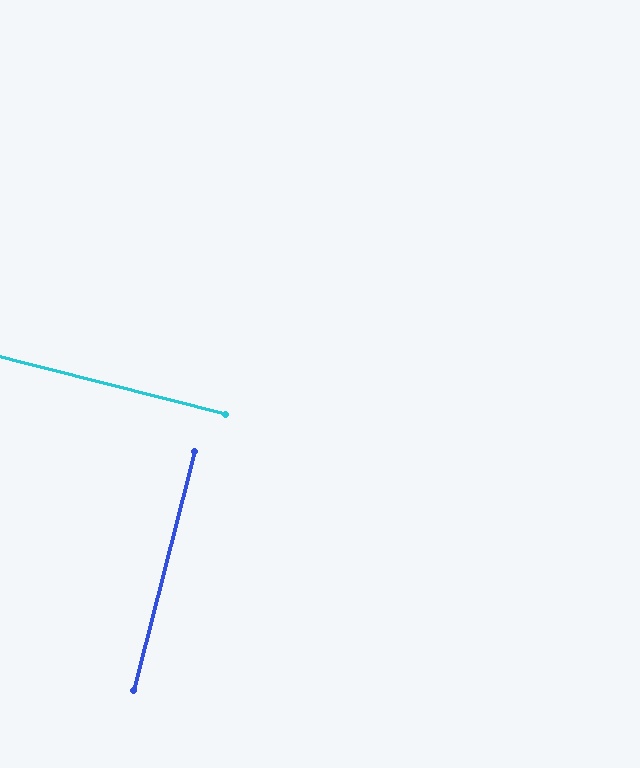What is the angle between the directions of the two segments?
Approximately 90 degrees.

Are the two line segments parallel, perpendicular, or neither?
Perpendicular — they meet at approximately 90°.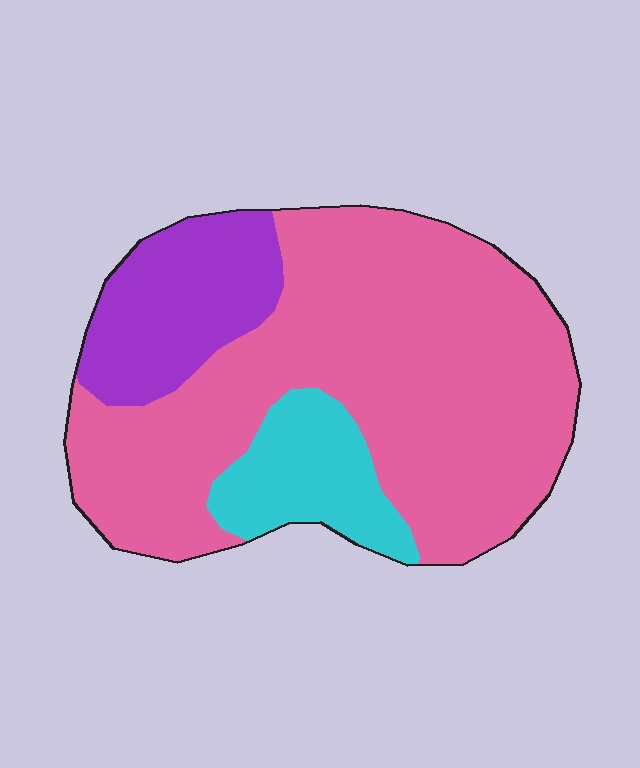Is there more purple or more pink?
Pink.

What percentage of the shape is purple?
Purple covers 18% of the shape.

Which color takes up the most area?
Pink, at roughly 70%.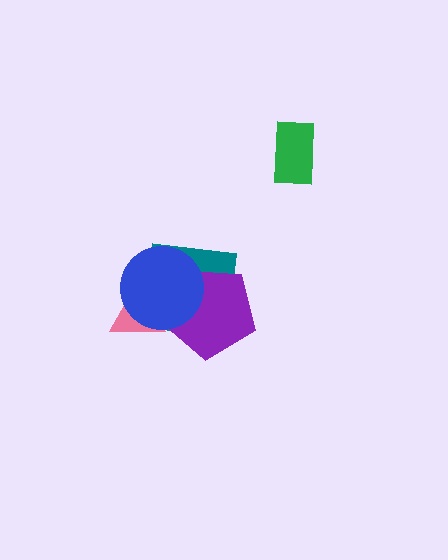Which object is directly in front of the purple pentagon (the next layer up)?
The pink triangle is directly in front of the purple pentagon.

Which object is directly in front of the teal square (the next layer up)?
The purple pentagon is directly in front of the teal square.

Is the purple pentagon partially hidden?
Yes, it is partially covered by another shape.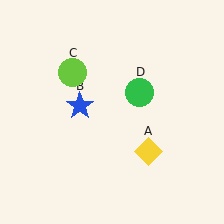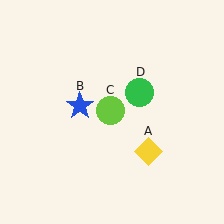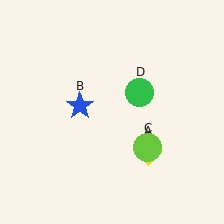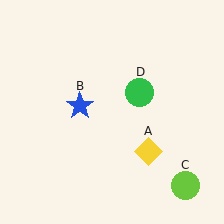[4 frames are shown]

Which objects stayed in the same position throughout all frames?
Yellow diamond (object A) and blue star (object B) and green circle (object D) remained stationary.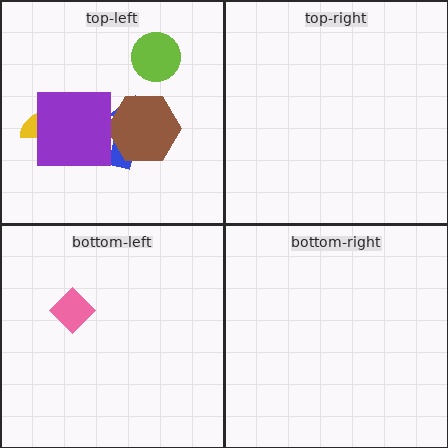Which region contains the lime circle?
The top-left region.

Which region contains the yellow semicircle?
The top-left region.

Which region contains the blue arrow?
The top-left region.